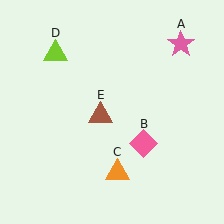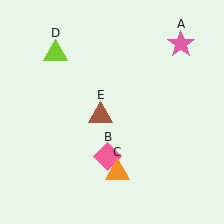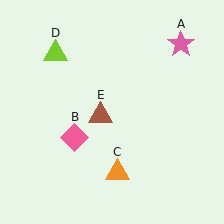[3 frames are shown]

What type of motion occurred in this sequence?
The pink diamond (object B) rotated clockwise around the center of the scene.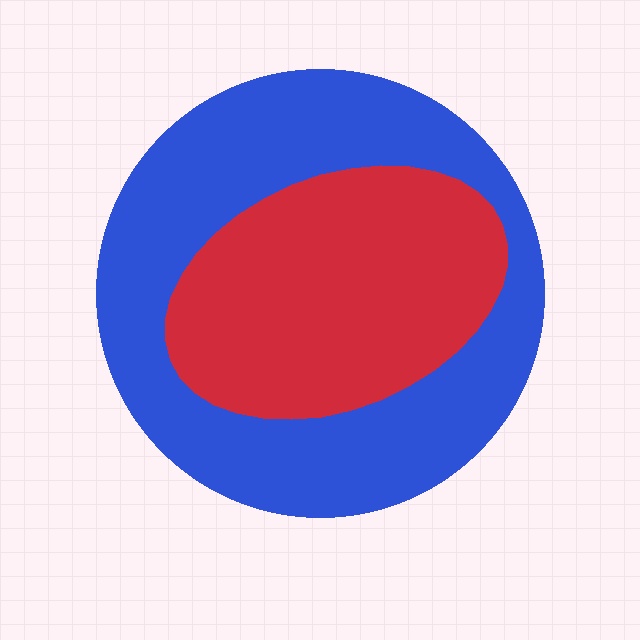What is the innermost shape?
The red ellipse.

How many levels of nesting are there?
2.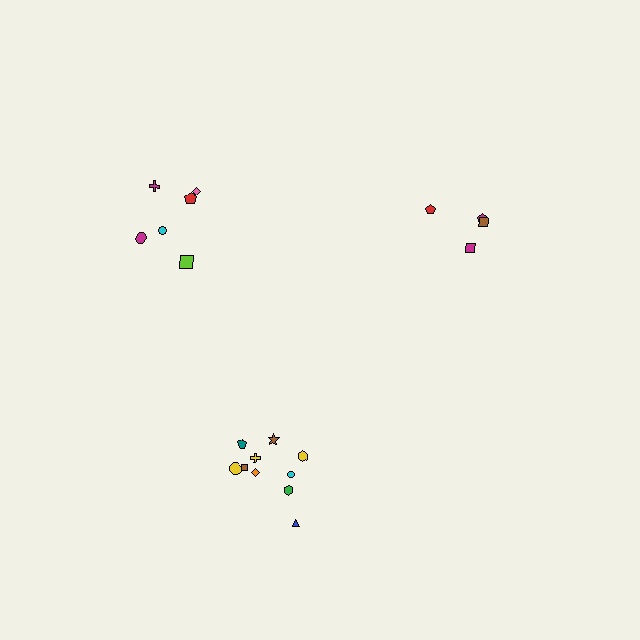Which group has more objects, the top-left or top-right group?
The top-left group.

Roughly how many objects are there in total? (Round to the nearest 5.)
Roughly 20 objects in total.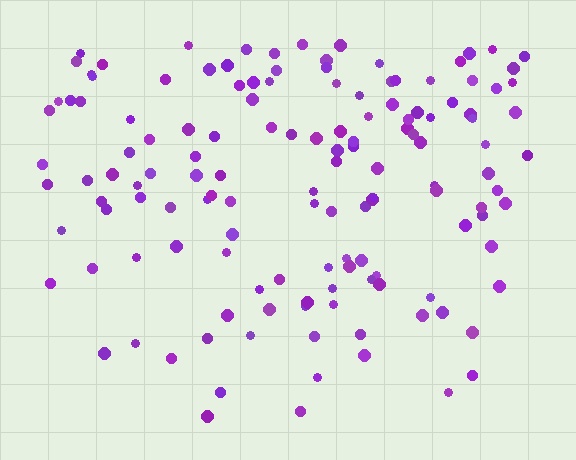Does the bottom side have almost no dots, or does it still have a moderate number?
Still a moderate number, just noticeably fewer than the top.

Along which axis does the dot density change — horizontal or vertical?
Vertical.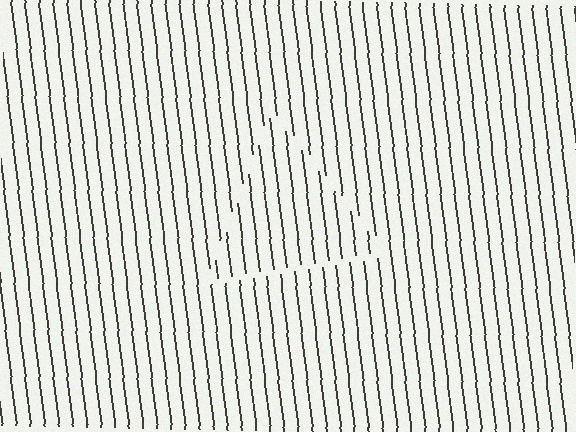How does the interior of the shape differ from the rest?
The interior of the shape contains the same grating, shifted by half a period — the contour is defined by the phase discontinuity where line-ends from the inner and outer gratings abut.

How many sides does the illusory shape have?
3 sides — the line-ends trace a triangle.